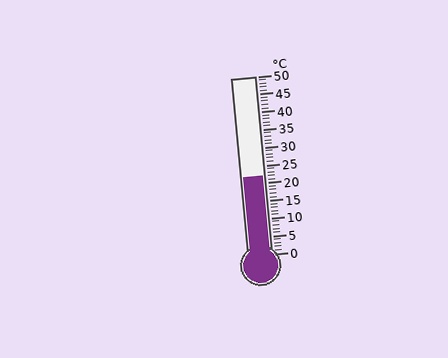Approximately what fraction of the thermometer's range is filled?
The thermometer is filled to approximately 45% of its range.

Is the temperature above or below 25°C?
The temperature is below 25°C.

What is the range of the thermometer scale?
The thermometer scale ranges from 0°C to 50°C.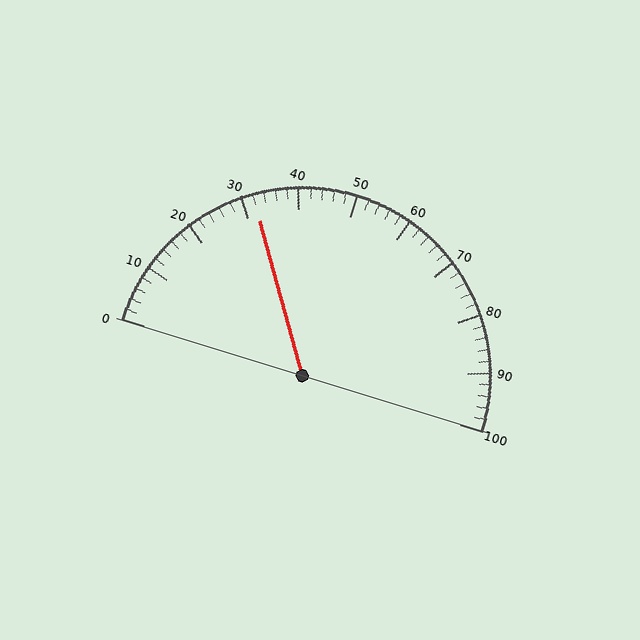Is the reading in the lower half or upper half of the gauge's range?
The reading is in the lower half of the range (0 to 100).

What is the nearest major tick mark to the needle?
The nearest major tick mark is 30.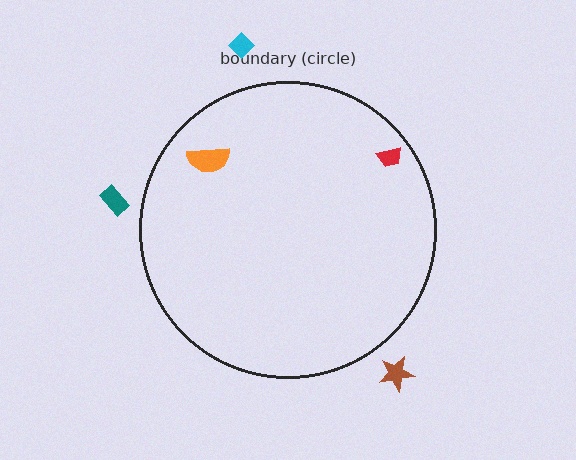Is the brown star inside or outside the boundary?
Outside.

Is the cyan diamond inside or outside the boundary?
Outside.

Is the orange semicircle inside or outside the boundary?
Inside.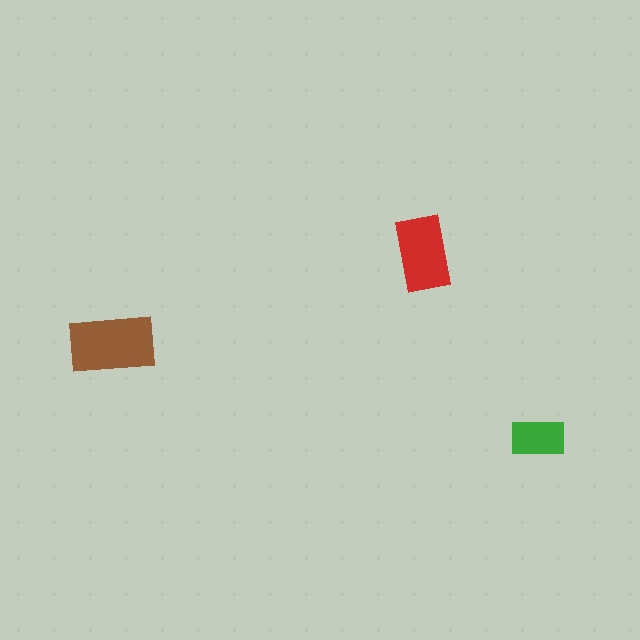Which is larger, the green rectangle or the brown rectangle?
The brown one.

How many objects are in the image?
There are 3 objects in the image.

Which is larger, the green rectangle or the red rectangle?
The red one.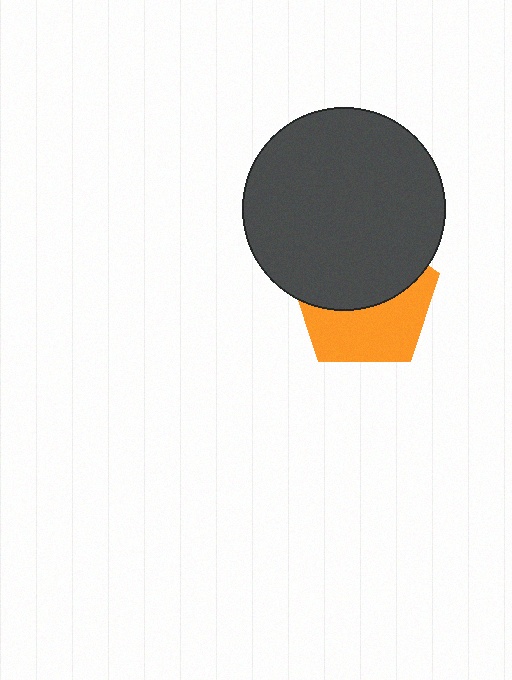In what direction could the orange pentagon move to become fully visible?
The orange pentagon could move down. That would shift it out from behind the dark gray circle entirely.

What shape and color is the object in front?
The object in front is a dark gray circle.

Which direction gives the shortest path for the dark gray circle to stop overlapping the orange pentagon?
Moving up gives the shortest separation.